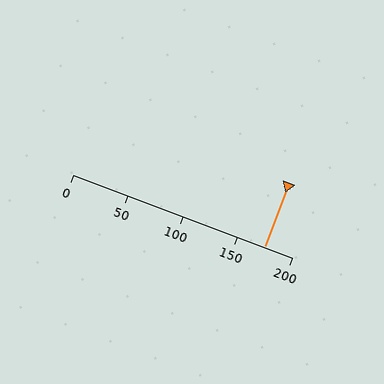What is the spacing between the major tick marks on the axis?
The major ticks are spaced 50 apart.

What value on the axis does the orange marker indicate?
The marker indicates approximately 175.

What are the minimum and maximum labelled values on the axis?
The axis runs from 0 to 200.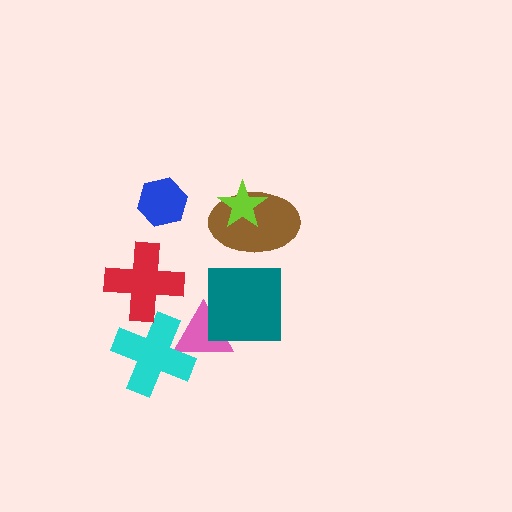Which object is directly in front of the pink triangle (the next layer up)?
The teal square is directly in front of the pink triangle.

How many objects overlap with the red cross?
0 objects overlap with the red cross.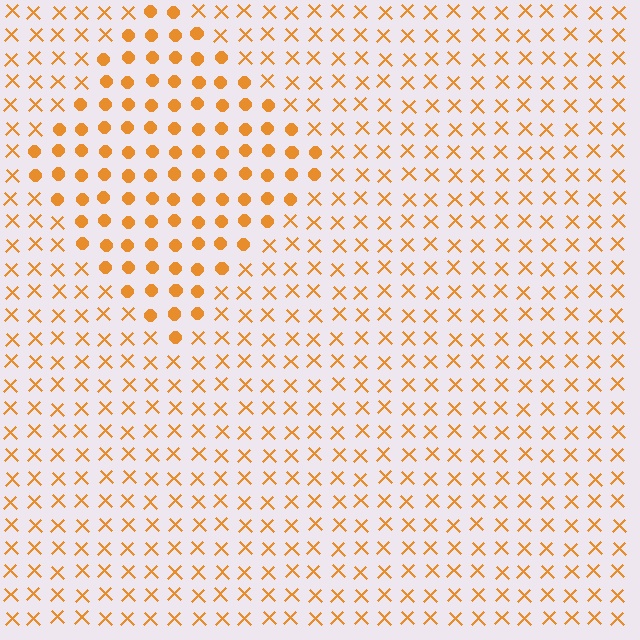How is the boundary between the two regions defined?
The boundary is defined by a change in element shape: circles inside vs. X marks outside. All elements share the same color and spacing.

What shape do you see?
I see a diamond.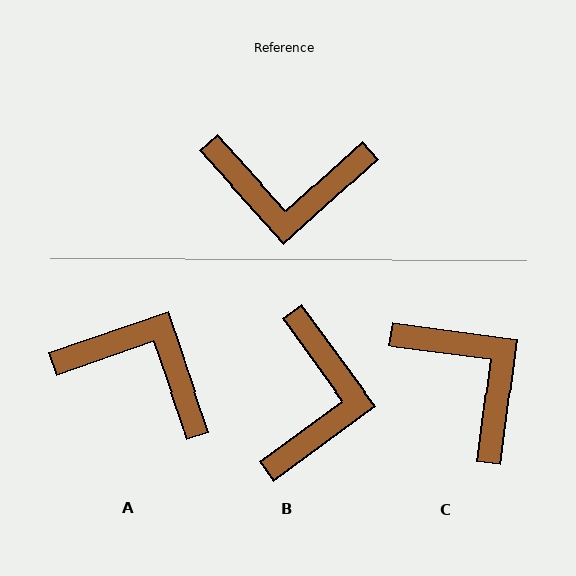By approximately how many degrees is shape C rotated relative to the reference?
Approximately 130 degrees counter-clockwise.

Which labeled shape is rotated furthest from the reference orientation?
A, about 157 degrees away.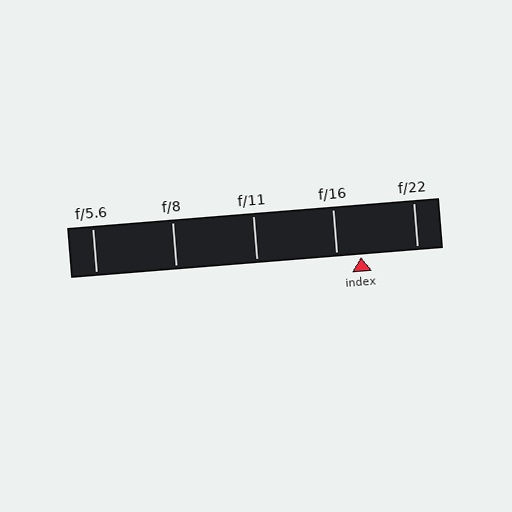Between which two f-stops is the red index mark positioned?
The index mark is between f/16 and f/22.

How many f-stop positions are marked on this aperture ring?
There are 5 f-stop positions marked.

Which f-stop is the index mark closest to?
The index mark is closest to f/16.